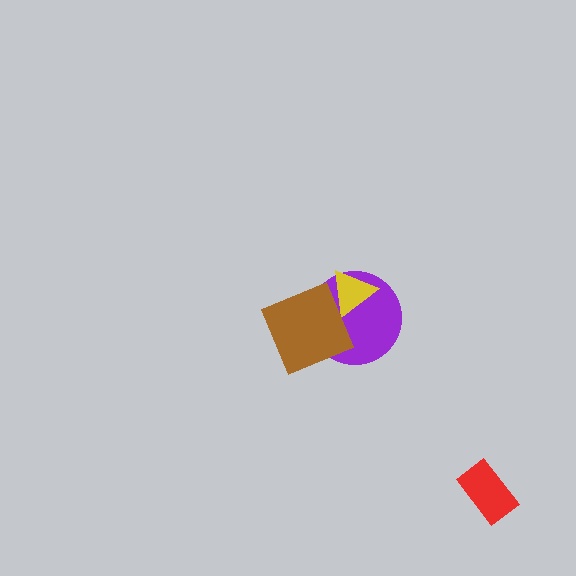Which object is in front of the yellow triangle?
The brown diamond is in front of the yellow triangle.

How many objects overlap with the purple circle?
2 objects overlap with the purple circle.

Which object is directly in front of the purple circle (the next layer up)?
The yellow triangle is directly in front of the purple circle.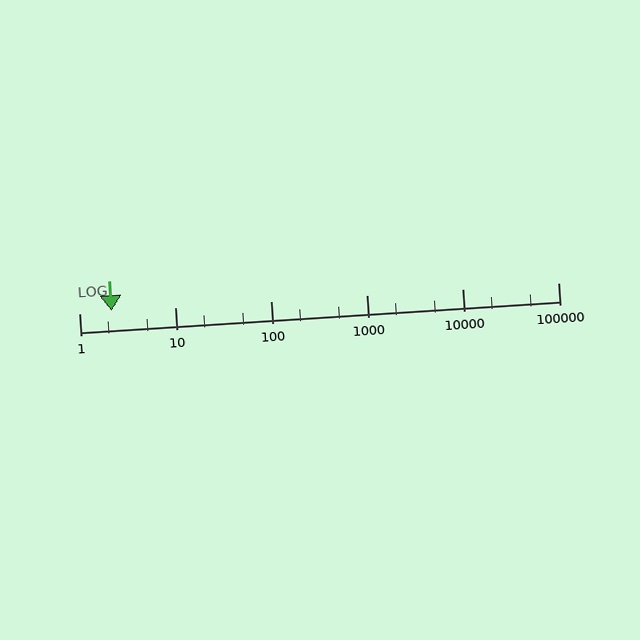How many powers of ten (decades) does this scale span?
The scale spans 5 decades, from 1 to 100000.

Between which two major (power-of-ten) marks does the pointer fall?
The pointer is between 1 and 10.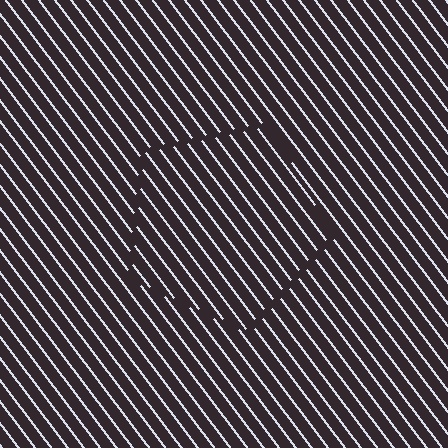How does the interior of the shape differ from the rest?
The interior of the shape contains the same grating, shifted by half a period — the contour is defined by the phase discontinuity where line-ends from the inner and outer gratings abut.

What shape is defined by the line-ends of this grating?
An illusory pentagon. The interior of the shape contains the same grating, shifted by half a period — the contour is defined by the phase discontinuity where line-ends from the inner and outer gratings abut.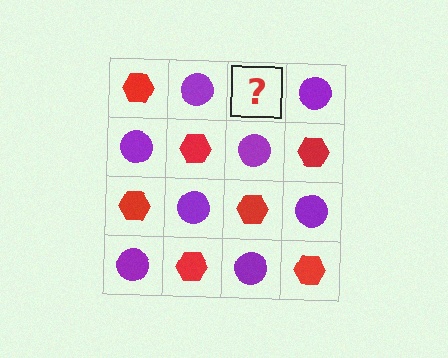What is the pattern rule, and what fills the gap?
The rule is that it alternates red hexagon and purple circle in a checkerboard pattern. The gap should be filled with a red hexagon.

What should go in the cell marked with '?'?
The missing cell should contain a red hexagon.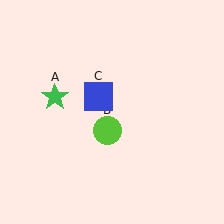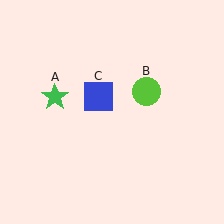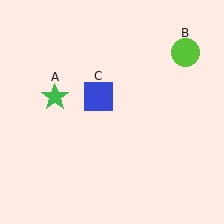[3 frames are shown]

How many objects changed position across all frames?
1 object changed position: lime circle (object B).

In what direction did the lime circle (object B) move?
The lime circle (object B) moved up and to the right.